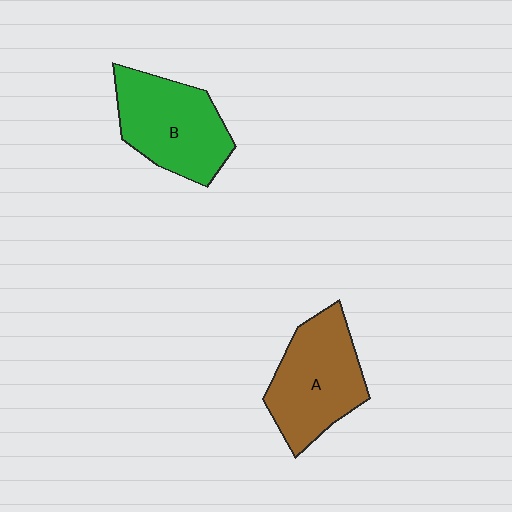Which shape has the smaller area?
Shape B (green).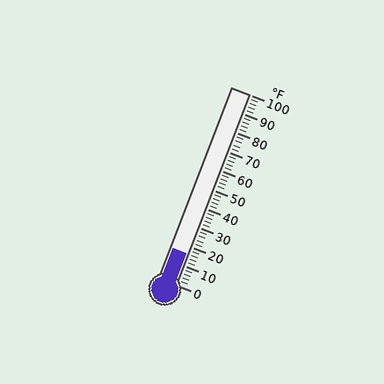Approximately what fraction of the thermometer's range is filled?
The thermometer is filled to approximately 15% of its range.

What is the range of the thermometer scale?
The thermometer scale ranges from 0°F to 100°F.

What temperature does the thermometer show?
The thermometer shows approximately 16°F.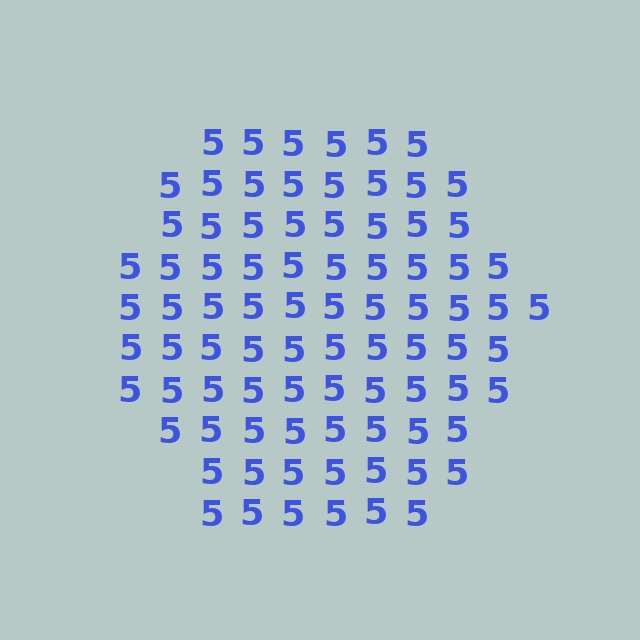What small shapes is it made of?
It is made of small digit 5's.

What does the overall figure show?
The overall figure shows a hexagon.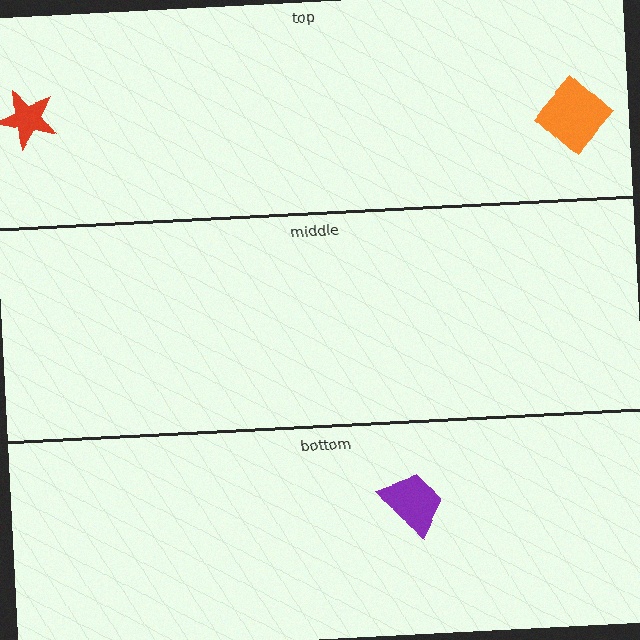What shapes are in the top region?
The orange diamond, the red star.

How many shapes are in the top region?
2.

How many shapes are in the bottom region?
1.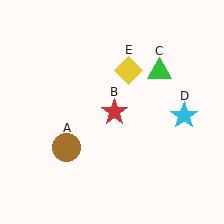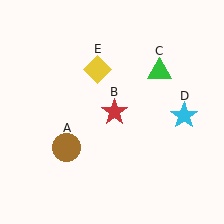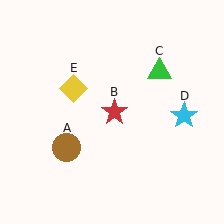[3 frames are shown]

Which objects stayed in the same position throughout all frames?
Brown circle (object A) and red star (object B) and green triangle (object C) and cyan star (object D) remained stationary.